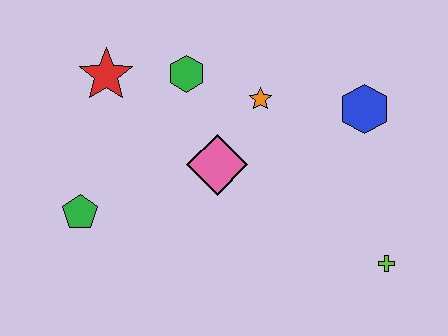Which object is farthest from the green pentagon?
The lime cross is farthest from the green pentagon.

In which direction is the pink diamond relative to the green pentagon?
The pink diamond is to the right of the green pentagon.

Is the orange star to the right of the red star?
Yes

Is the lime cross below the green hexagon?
Yes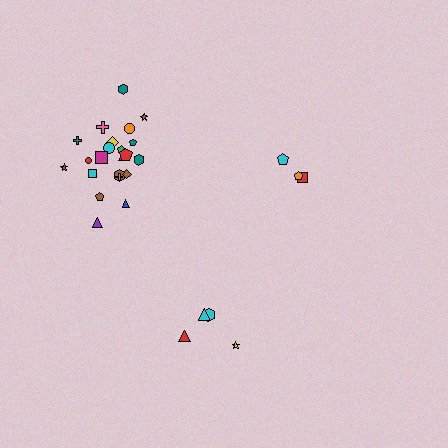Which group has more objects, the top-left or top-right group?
The top-left group.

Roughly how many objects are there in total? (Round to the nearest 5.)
Roughly 30 objects in total.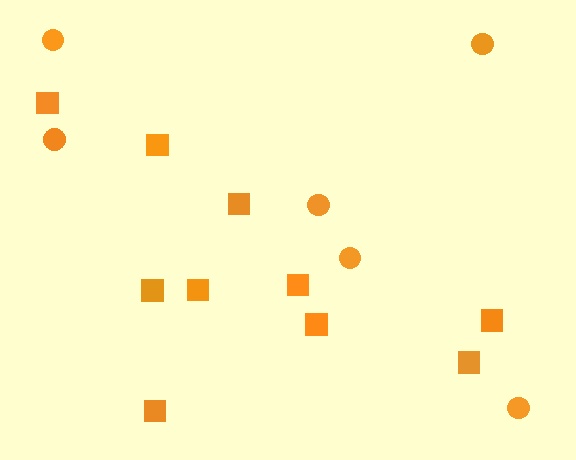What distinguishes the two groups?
There are 2 groups: one group of circles (6) and one group of squares (10).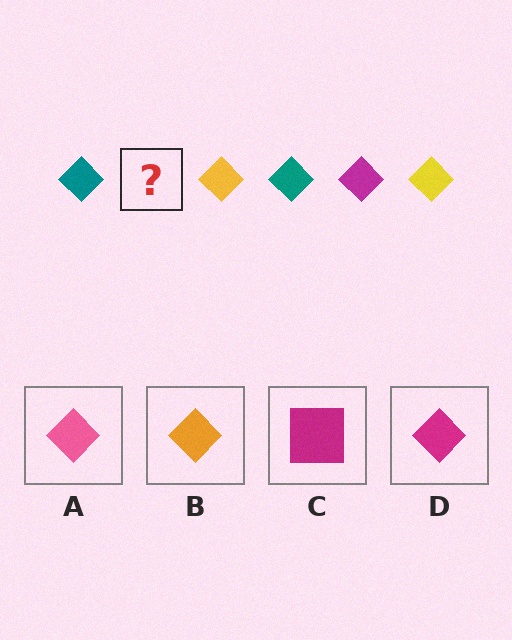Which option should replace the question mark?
Option D.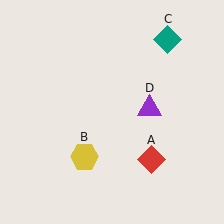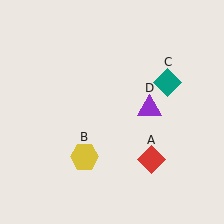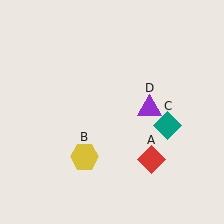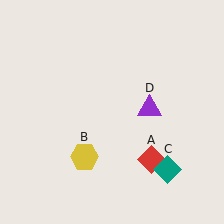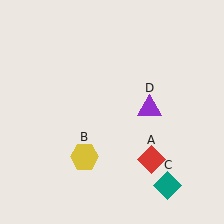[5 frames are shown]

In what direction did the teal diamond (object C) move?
The teal diamond (object C) moved down.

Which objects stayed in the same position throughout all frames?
Red diamond (object A) and yellow hexagon (object B) and purple triangle (object D) remained stationary.